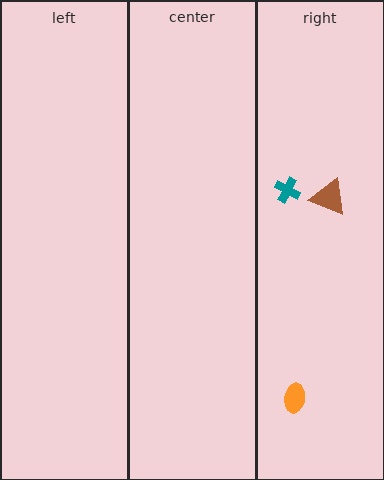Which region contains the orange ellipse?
The right region.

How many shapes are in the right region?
3.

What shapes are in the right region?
The teal cross, the orange ellipse, the brown triangle.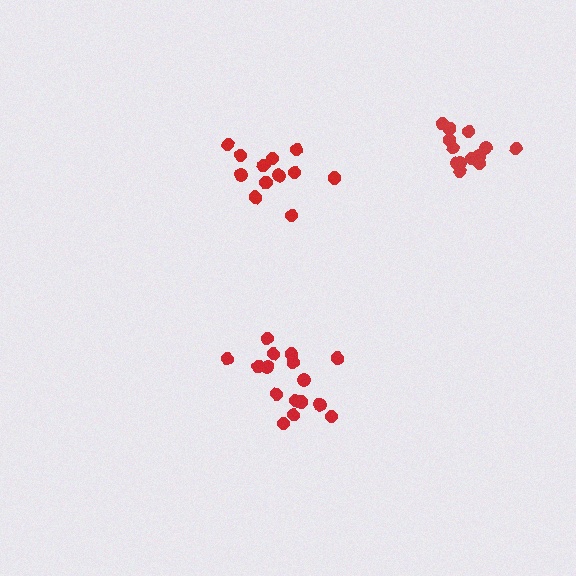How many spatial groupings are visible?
There are 3 spatial groupings.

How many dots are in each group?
Group 1: 16 dots, Group 2: 12 dots, Group 3: 13 dots (41 total).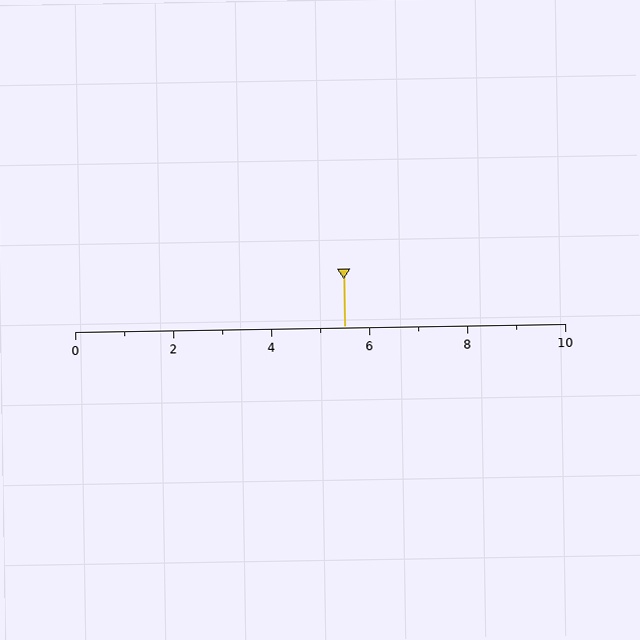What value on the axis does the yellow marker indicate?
The marker indicates approximately 5.5.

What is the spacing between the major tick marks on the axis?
The major ticks are spaced 2 apart.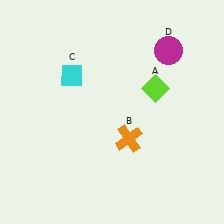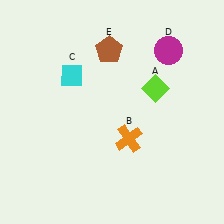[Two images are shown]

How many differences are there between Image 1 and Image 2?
There is 1 difference between the two images.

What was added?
A brown pentagon (E) was added in Image 2.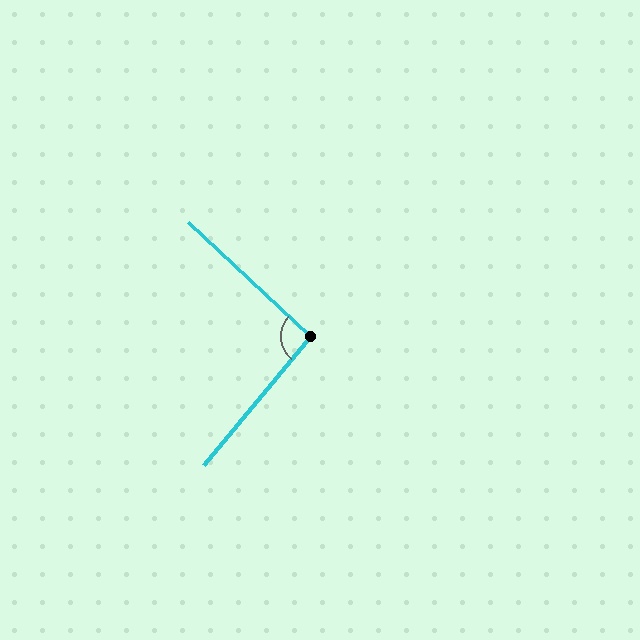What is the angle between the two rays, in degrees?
Approximately 93 degrees.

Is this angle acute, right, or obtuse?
It is approximately a right angle.